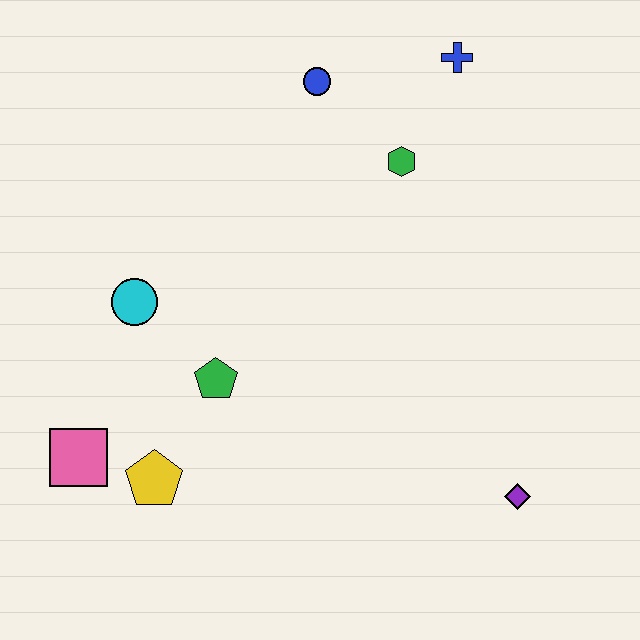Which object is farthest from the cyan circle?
The purple diamond is farthest from the cyan circle.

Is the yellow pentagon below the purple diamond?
No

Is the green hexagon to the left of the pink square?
No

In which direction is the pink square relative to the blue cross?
The pink square is below the blue cross.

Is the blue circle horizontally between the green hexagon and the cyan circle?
Yes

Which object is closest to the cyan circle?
The green pentagon is closest to the cyan circle.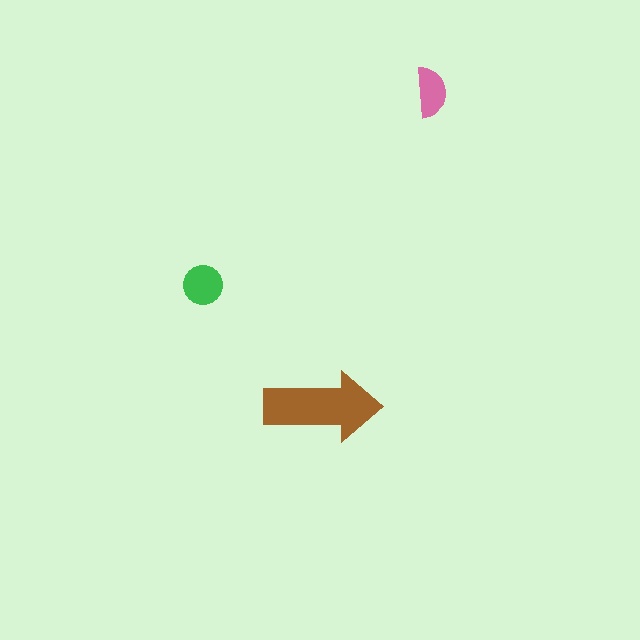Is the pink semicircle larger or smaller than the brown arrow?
Smaller.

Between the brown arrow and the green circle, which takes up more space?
The brown arrow.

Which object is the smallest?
The pink semicircle.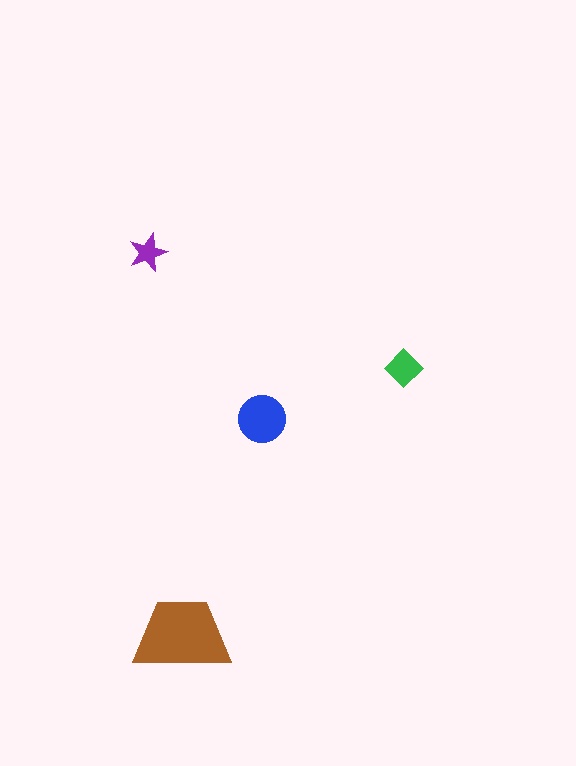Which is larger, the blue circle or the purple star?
The blue circle.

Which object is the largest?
The brown trapezoid.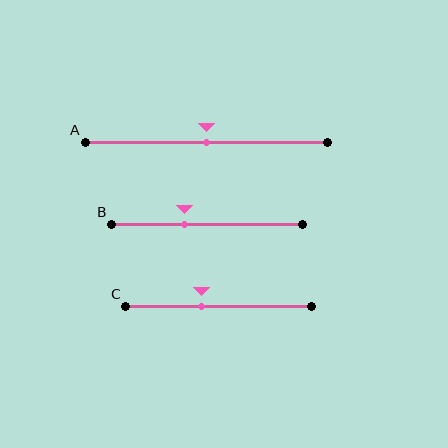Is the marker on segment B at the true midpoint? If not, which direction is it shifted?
No, the marker on segment B is shifted to the left by about 12% of the segment length.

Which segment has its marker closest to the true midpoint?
Segment A has its marker closest to the true midpoint.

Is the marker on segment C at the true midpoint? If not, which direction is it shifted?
No, the marker on segment C is shifted to the left by about 9% of the segment length.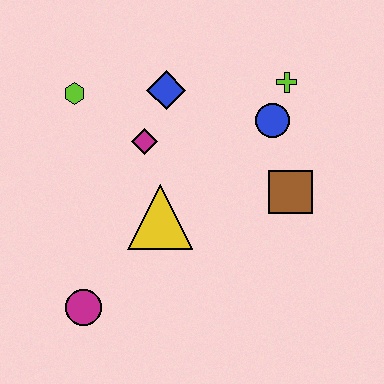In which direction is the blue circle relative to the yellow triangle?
The blue circle is to the right of the yellow triangle.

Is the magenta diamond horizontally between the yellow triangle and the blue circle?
No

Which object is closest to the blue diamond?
The magenta diamond is closest to the blue diamond.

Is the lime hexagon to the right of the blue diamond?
No